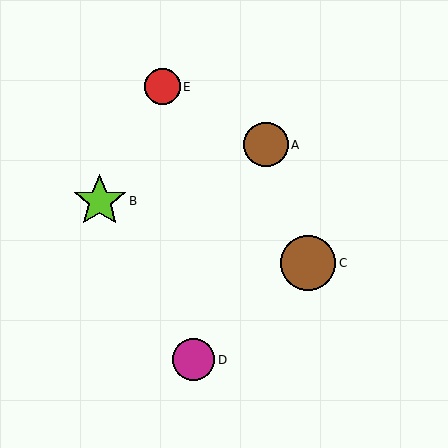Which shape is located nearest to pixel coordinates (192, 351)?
The magenta circle (labeled D) at (194, 360) is nearest to that location.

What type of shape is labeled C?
Shape C is a brown circle.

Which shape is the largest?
The brown circle (labeled C) is the largest.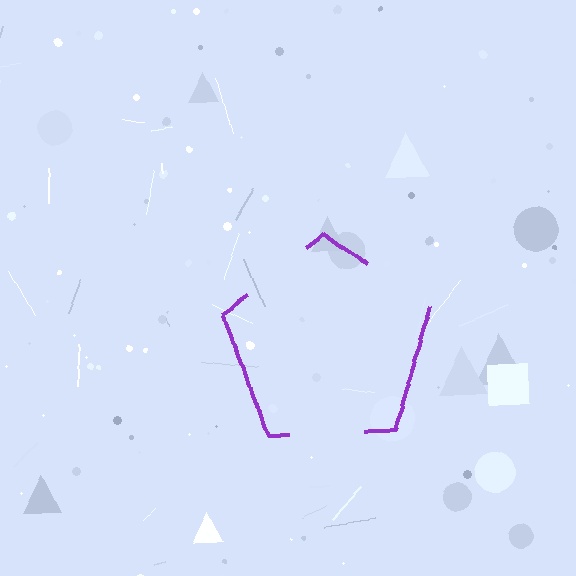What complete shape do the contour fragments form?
The contour fragments form a pentagon.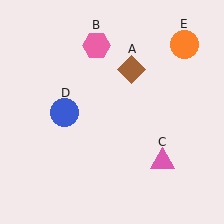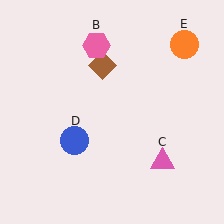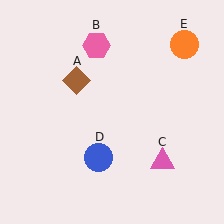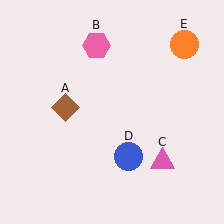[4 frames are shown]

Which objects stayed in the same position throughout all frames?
Pink hexagon (object B) and pink triangle (object C) and orange circle (object E) remained stationary.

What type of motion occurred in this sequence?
The brown diamond (object A), blue circle (object D) rotated counterclockwise around the center of the scene.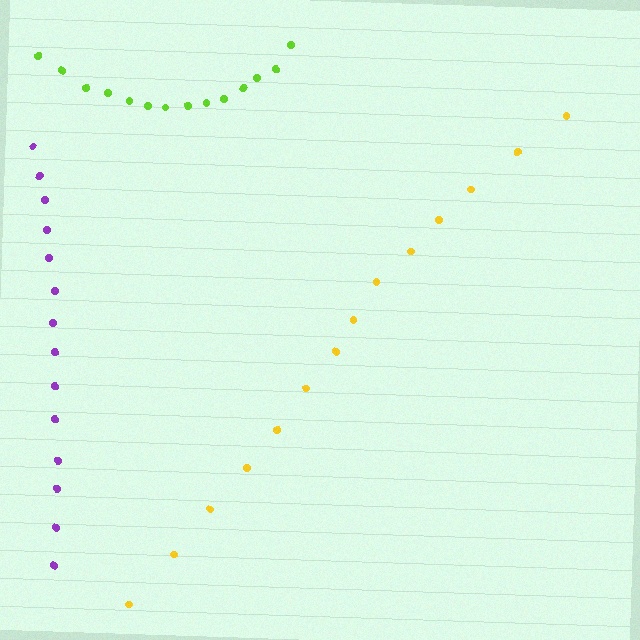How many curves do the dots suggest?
There are 3 distinct paths.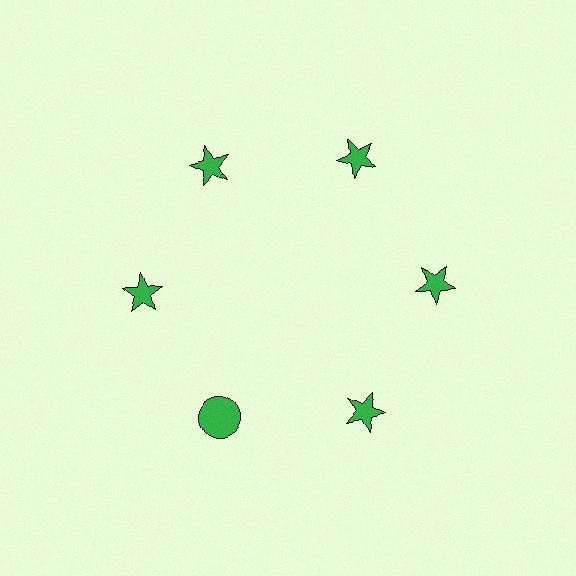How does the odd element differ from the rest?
It has a different shape: circle instead of star.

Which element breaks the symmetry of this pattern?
The green circle at roughly the 7 o'clock position breaks the symmetry. All other shapes are green stars.